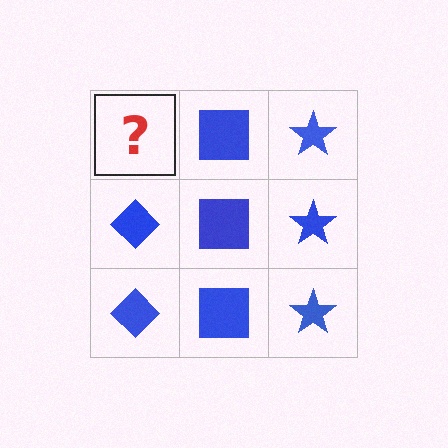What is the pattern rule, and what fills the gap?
The rule is that each column has a consistent shape. The gap should be filled with a blue diamond.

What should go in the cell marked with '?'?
The missing cell should contain a blue diamond.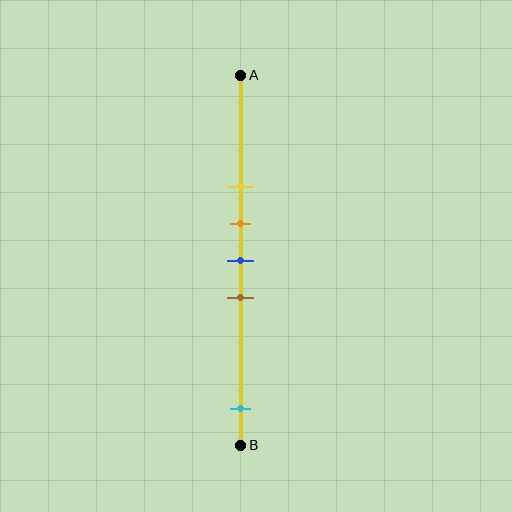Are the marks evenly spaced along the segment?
No, the marks are not evenly spaced.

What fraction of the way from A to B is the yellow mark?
The yellow mark is approximately 30% (0.3) of the way from A to B.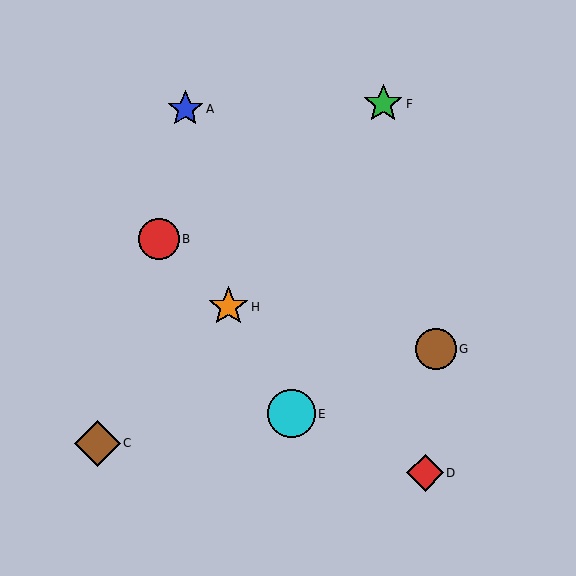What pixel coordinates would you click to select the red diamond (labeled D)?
Click at (425, 473) to select the red diamond D.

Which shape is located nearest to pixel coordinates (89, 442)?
The brown diamond (labeled C) at (97, 443) is nearest to that location.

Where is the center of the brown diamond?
The center of the brown diamond is at (97, 443).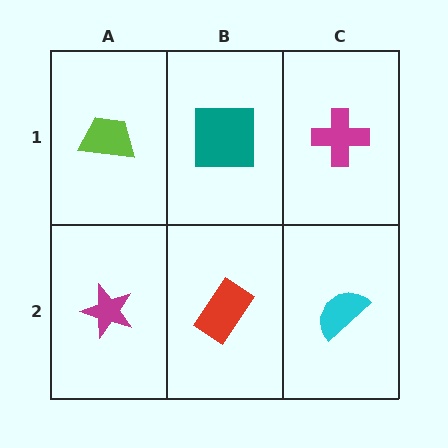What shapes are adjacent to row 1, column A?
A magenta star (row 2, column A), a teal square (row 1, column B).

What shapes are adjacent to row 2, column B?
A teal square (row 1, column B), a magenta star (row 2, column A), a cyan semicircle (row 2, column C).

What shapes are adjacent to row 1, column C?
A cyan semicircle (row 2, column C), a teal square (row 1, column B).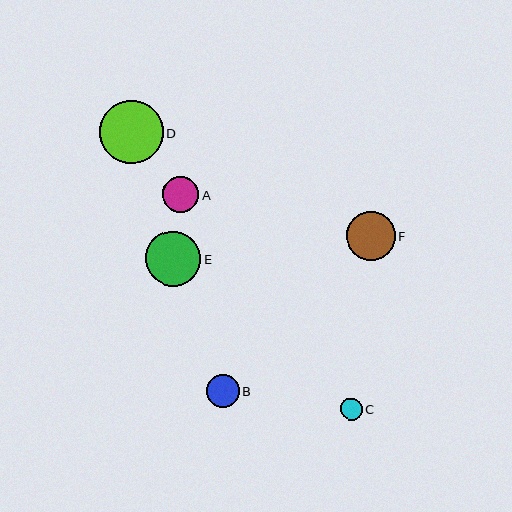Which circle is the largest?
Circle D is the largest with a size of approximately 64 pixels.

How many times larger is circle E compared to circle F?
Circle E is approximately 1.1 times the size of circle F.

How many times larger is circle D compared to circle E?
Circle D is approximately 1.1 times the size of circle E.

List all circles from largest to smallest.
From largest to smallest: D, E, F, A, B, C.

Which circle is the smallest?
Circle C is the smallest with a size of approximately 22 pixels.